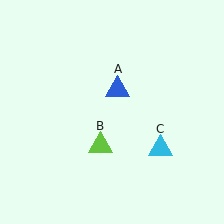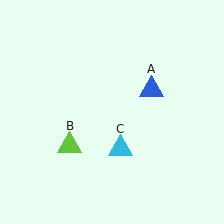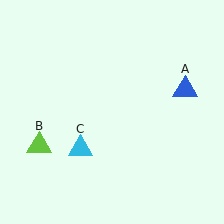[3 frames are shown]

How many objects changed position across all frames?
3 objects changed position: blue triangle (object A), lime triangle (object B), cyan triangle (object C).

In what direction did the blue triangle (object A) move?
The blue triangle (object A) moved right.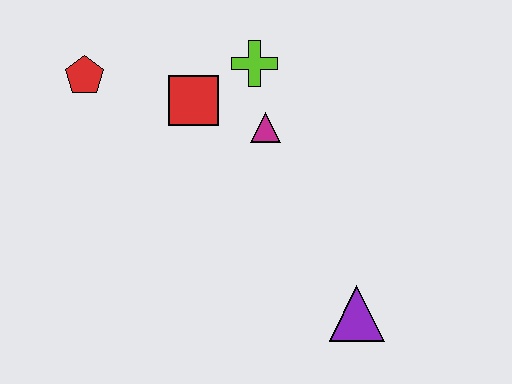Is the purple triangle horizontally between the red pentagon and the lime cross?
No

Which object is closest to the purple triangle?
The magenta triangle is closest to the purple triangle.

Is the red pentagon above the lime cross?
No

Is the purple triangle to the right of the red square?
Yes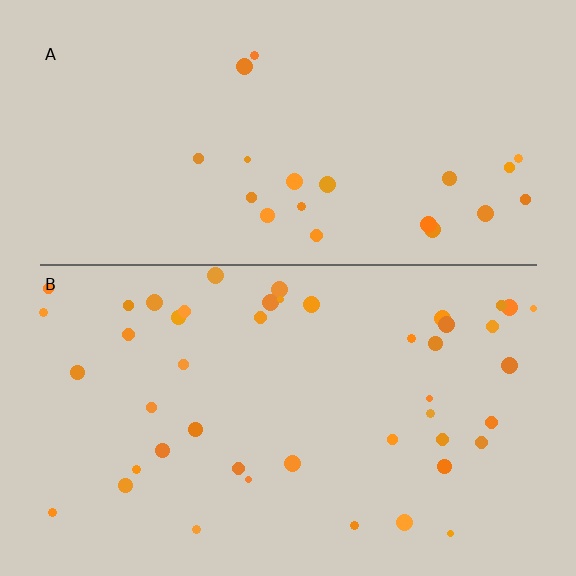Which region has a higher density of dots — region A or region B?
B (the bottom).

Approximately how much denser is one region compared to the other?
Approximately 2.1× — region B over region A.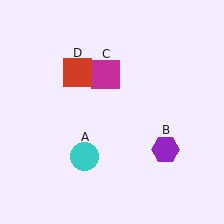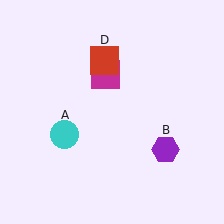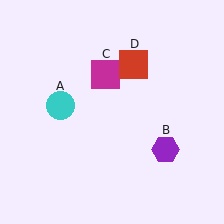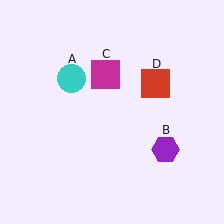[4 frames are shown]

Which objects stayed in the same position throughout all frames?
Purple hexagon (object B) and magenta square (object C) remained stationary.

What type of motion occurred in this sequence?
The cyan circle (object A), red square (object D) rotated clockwise around the center of the scene.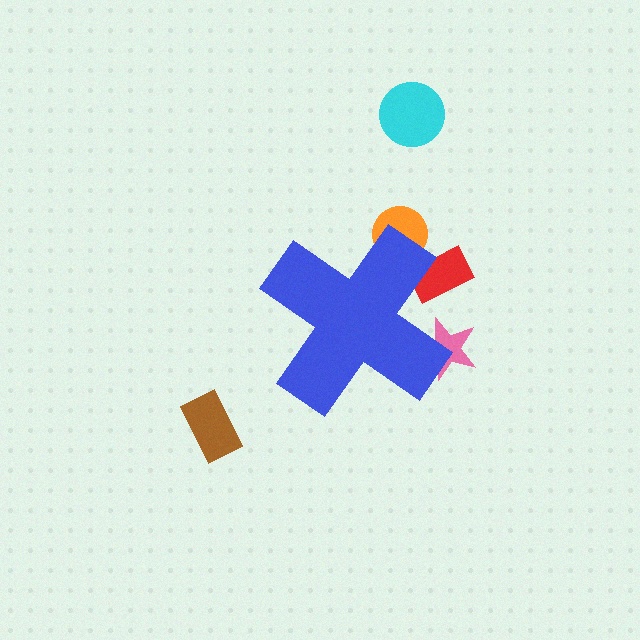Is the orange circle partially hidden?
Yes, the orange circle is partially hidden behind the blue cross.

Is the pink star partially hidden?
Yes, the pink star is partially hidden behind the blue cross.